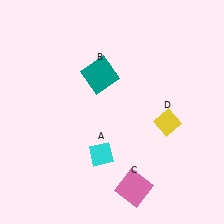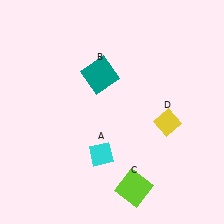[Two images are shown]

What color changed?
The square (C) changed from pink in Image 1 to lime in Image 2.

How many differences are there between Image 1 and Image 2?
There is 1 difference between the two images.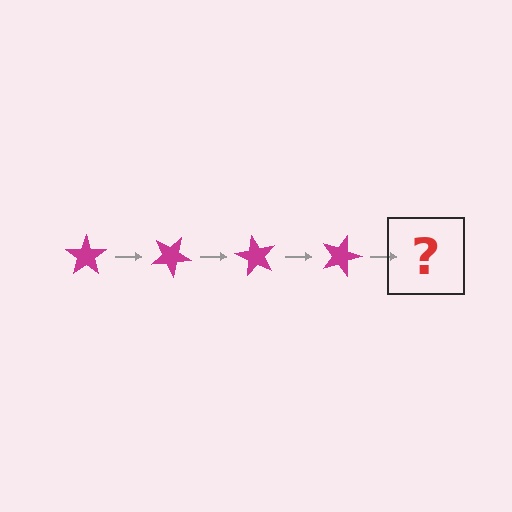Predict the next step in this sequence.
The next step is a magenta star rotated 120 degrees.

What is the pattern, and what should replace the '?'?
The pattern is that the star rotates 30 degrees each step. The '?' should be a magenta star rotated 120 degrees.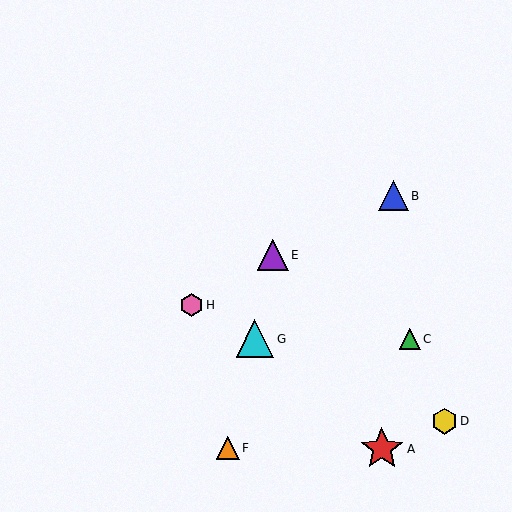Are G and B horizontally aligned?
No, G is at y≈339 and B is at y≈196.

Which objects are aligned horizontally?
Objects C, G are aligned horizontally.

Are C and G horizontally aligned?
Yes, both are at y≈339.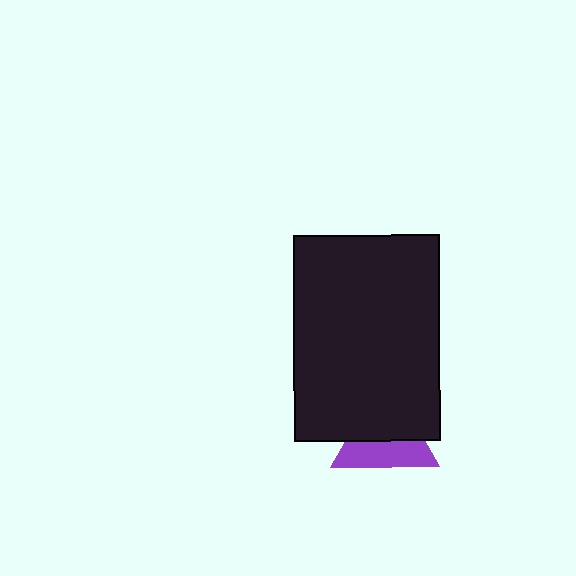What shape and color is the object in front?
The object in front is a black rectangle.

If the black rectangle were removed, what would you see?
You would see the complete purple triangle.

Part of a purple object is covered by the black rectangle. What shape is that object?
It is a triangle.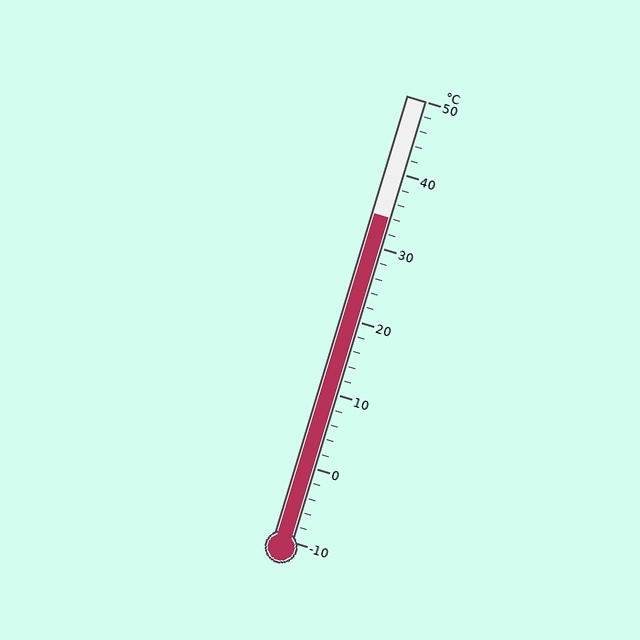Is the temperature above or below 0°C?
The temperature is above 0°C.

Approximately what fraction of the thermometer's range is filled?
The thermometer is filled to approximately 75% of its range.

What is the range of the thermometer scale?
The thermometer scale ranges from -10°C to 50°C.